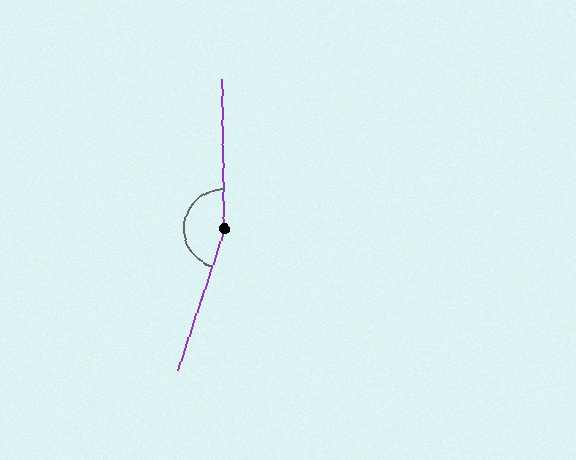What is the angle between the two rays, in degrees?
Approximately 161 degrees.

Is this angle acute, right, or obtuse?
It is obtuse.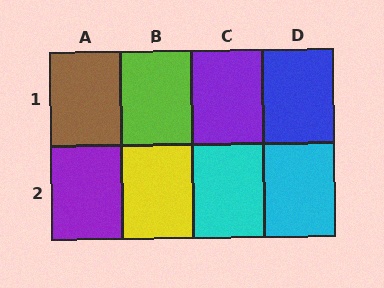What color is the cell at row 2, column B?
Yellow.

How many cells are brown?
1 cell is brown.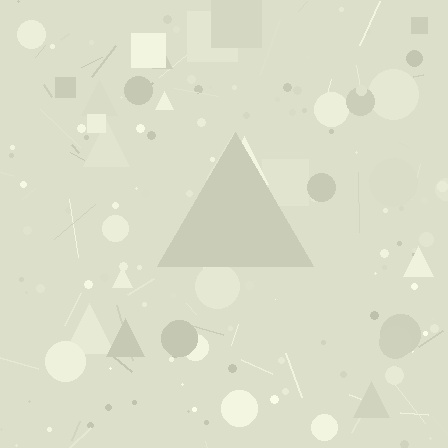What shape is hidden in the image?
A triangle is hidden in the image.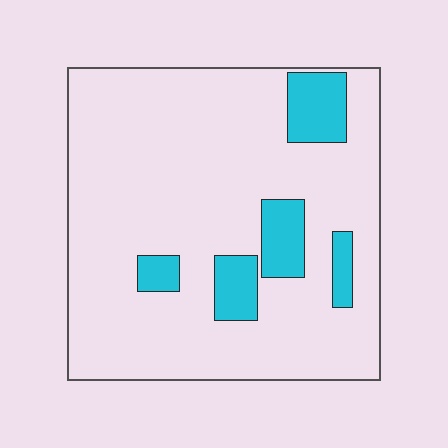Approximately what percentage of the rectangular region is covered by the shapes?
Approximately 15%.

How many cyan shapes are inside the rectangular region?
5.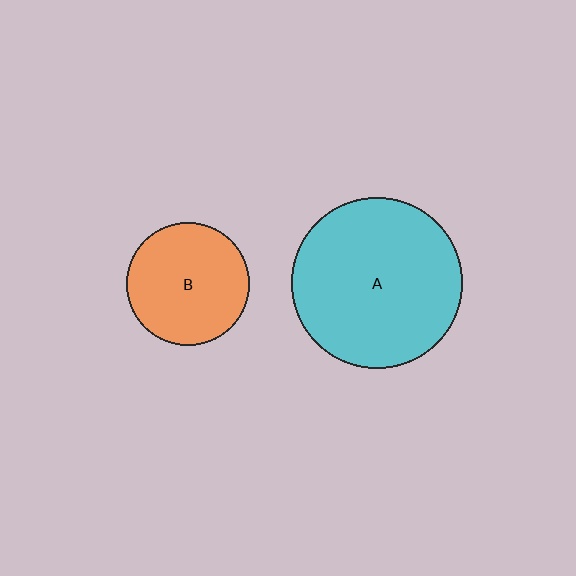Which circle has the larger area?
Circle A (cyan).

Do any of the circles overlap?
No, none of the circles overlap.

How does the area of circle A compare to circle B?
Approximately 1.9 times.